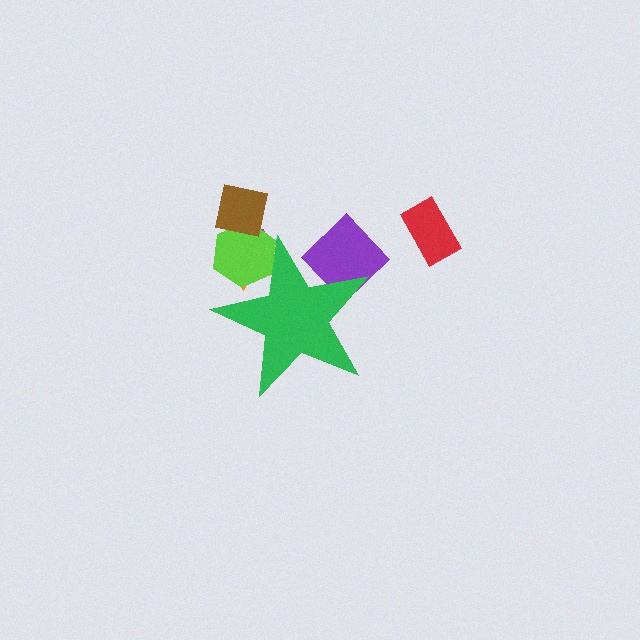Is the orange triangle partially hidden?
Yes, the orange triangle is partially hidden behind the green star.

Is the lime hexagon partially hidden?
Yes, the lime hexagon is partially hidden behind the green star.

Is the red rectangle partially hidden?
No, the red rectangle is fully visible.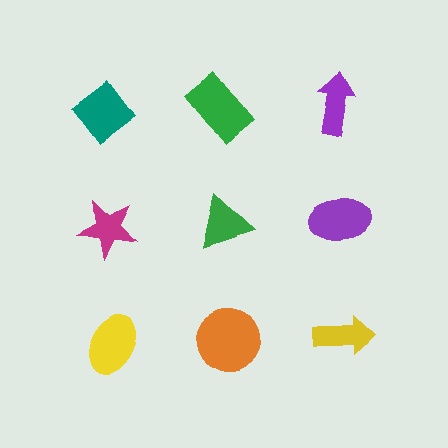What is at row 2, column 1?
A magenta star.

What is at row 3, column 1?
A yellow ellipse.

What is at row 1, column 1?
A teal diamond.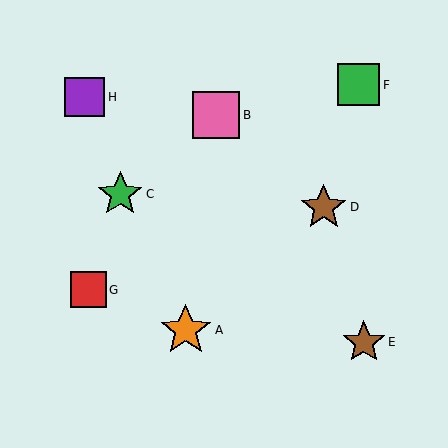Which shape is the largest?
The orange star (labeled A) is the largest.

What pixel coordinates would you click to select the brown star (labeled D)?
Click at (324, 207) to select the brown star D.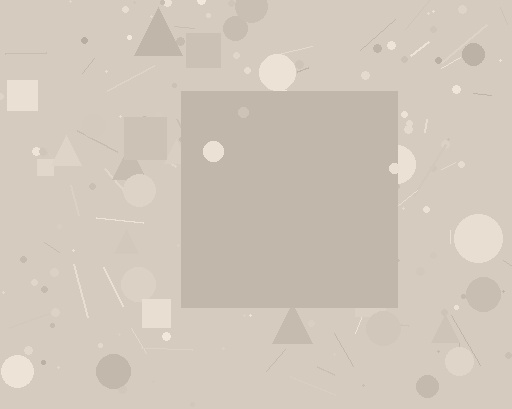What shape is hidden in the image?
A square is hidden in the image.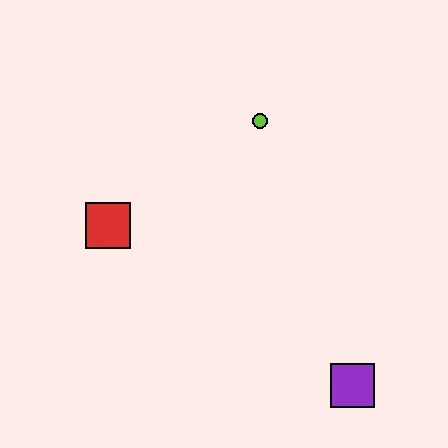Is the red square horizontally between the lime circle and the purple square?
No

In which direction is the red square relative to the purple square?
The red square is to the left of the purple square.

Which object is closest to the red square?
The lime circle is closest to the red square.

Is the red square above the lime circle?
No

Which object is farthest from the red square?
The purple square is farthest from the red square.